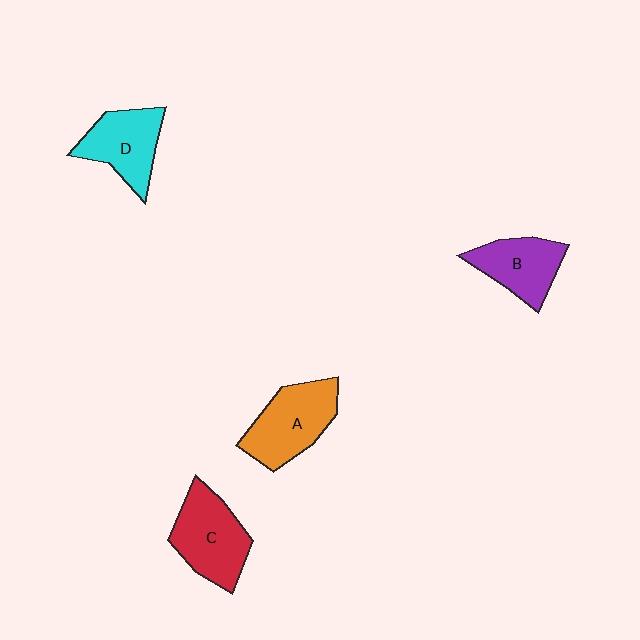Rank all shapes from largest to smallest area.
From largest to smallest: C (red), A (orange), D (cyan), B (purple).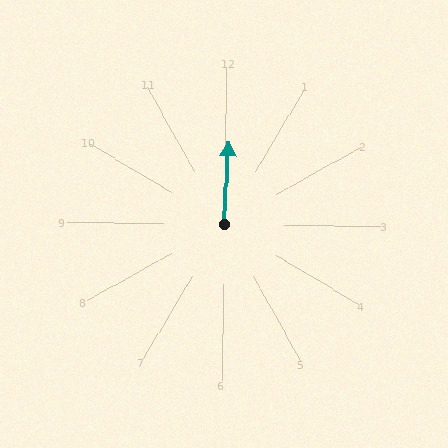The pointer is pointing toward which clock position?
Roughly 12 o'clock.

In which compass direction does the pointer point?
North.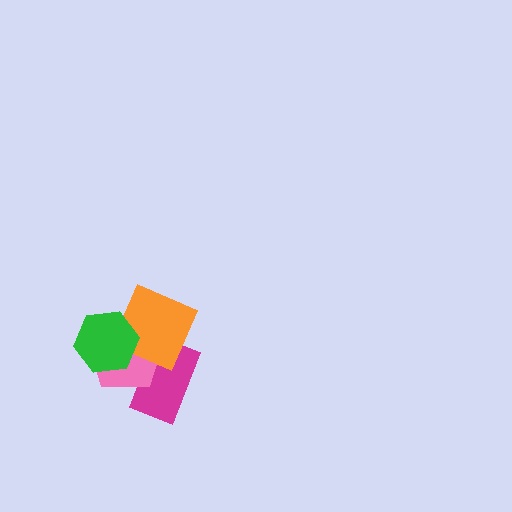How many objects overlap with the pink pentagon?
3 objects overlap with the pink pentagon.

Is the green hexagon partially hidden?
No, no other shape covers it.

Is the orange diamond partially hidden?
Yes, it is partially covered by another shape.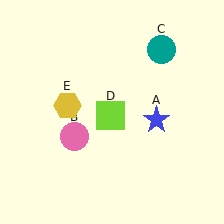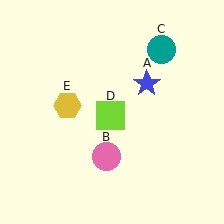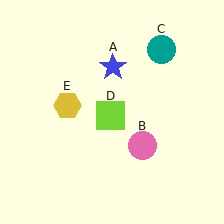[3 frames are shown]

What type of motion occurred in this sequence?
The blue star (object A), pink circle (object B) rotated counterclockwise around the center of the scene.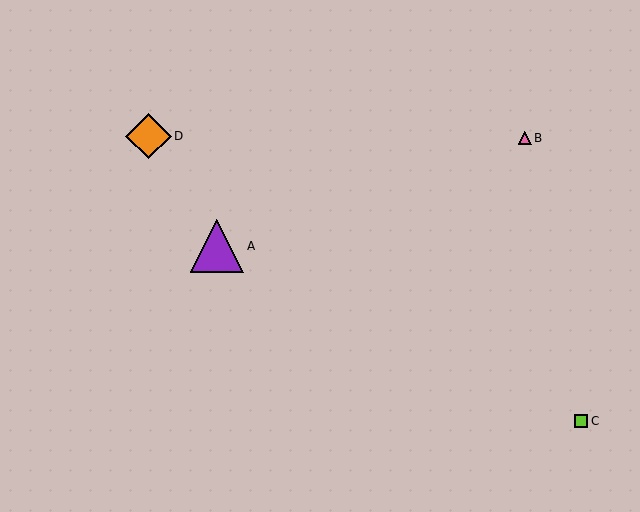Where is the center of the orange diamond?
The center of the orange diamond is at (148, 136).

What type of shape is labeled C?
Shape C is a lime square.